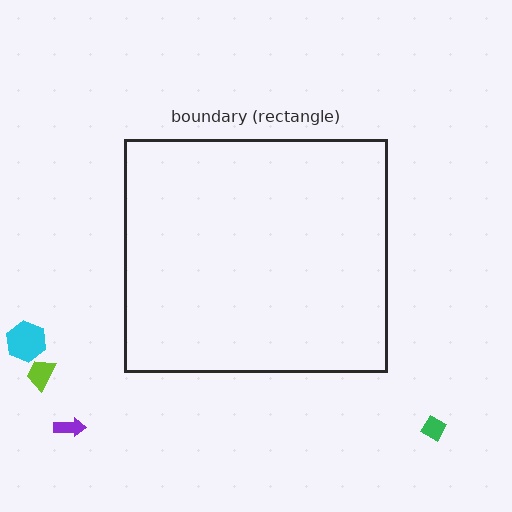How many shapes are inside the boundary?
0 inside, 4 outside.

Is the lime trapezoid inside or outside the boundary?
Outside.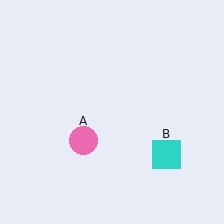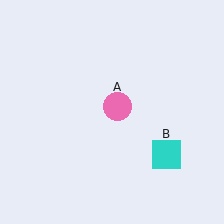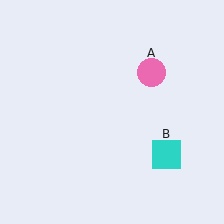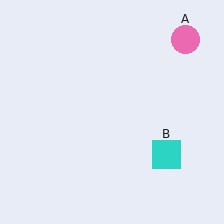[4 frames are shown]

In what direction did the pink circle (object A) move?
The pink circle (object A) moved up and to the right.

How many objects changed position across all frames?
1 object changed position: pink circle (object A).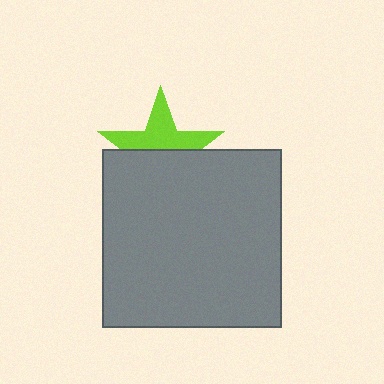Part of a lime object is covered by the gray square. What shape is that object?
It is a star.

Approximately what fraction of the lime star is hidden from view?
Roughly 50% of the lime star is hidden behind the gray square.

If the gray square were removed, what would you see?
You would see the complete lime star.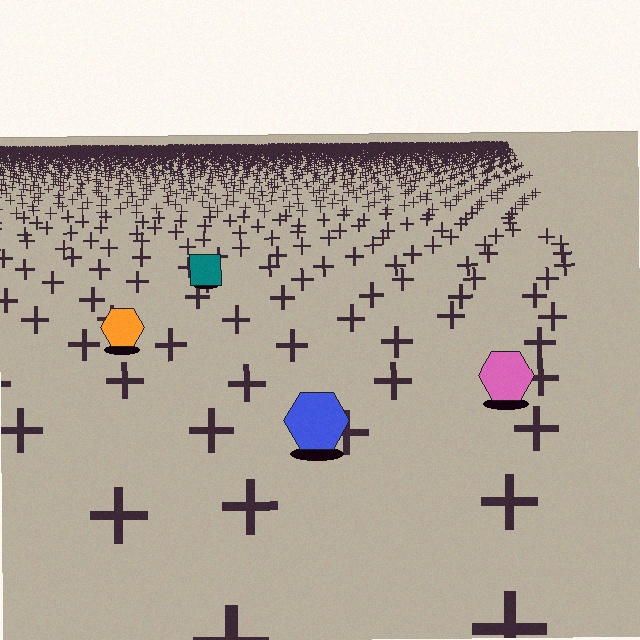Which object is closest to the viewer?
The blue hexagon is closest. The texture marks near it are larger and more spread out.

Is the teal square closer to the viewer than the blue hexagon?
No. The blue hexagon is closer — you can tell from the texture gradient: the ground texture is coarser near it.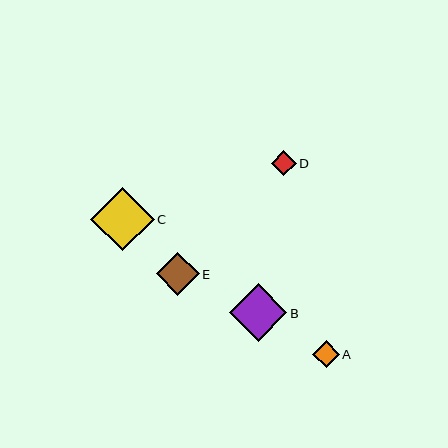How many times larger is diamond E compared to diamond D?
Diamond E is approximately 1.7 times the size of diamond D.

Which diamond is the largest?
Diamond C is the largest with a size of approximately 64 pixels.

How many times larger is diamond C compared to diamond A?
Diamond C is approximately 2.4 times the size of diamond A.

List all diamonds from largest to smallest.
From largest to smallest: C, B, E, A, D.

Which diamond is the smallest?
Diamond D is the smallest with a size of approximately 25 pixels.